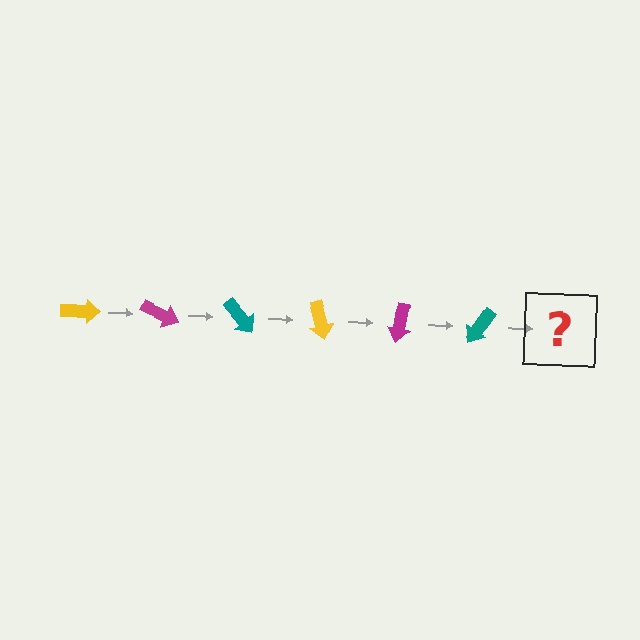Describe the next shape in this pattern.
It should be a yellow arrow, rotated 150 degrees from the start.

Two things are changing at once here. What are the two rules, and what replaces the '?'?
The two rules are that it rotates 25 degrees each step and the color cycles through yellow, magenta, and teal. The '?' should be a yellow arrow, rotated 150 degrees from the start.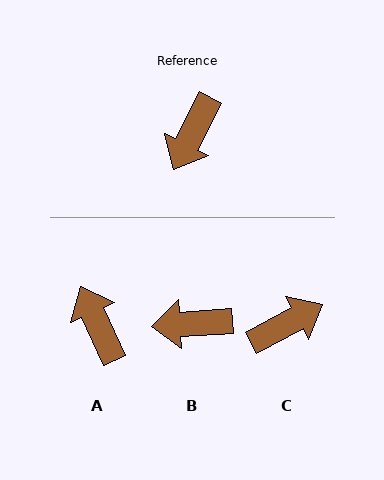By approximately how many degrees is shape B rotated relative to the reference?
Approximately 59 degrees clockwise.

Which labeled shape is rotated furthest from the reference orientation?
C, about 145 degrees away.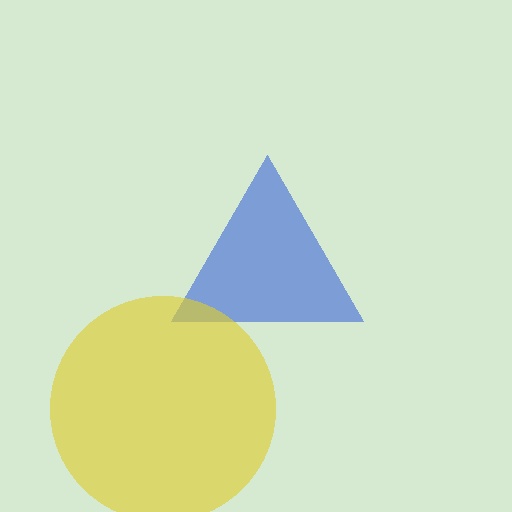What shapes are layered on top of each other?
The layered shapes are: a blue triangle, a yellow circle.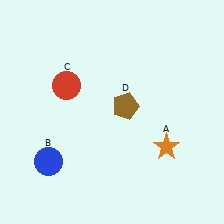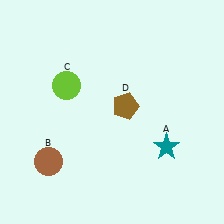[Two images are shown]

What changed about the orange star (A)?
In Image 1, A is orange. In Image 2, it changed to teal.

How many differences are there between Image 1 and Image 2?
There are 3 differences between the two images.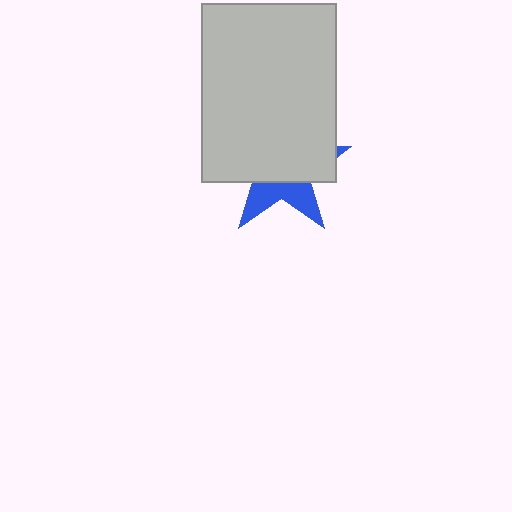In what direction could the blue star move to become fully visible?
The blue star could move down. That would shift it out from behind the light gray rectangle entirely.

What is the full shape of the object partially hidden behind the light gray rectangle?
The partially hidden object is a blue star.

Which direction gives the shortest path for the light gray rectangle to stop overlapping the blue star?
Moving up gives the shortest separation.